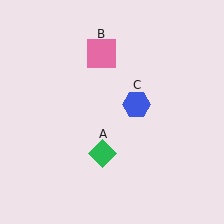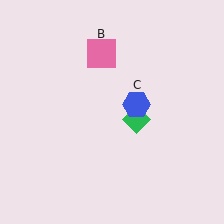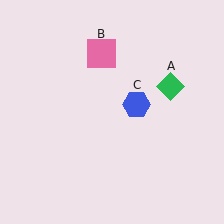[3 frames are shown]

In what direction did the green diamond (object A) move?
The green diamond (object A) moved up and to the right.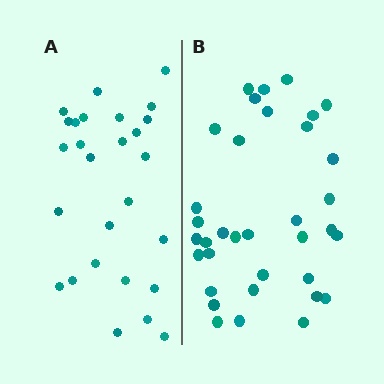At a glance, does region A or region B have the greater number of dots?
Region B (the right region) has more dots.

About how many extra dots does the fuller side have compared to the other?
Region B has roughly 8 or so more dots than region A.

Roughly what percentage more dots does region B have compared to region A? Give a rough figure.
About 30% more.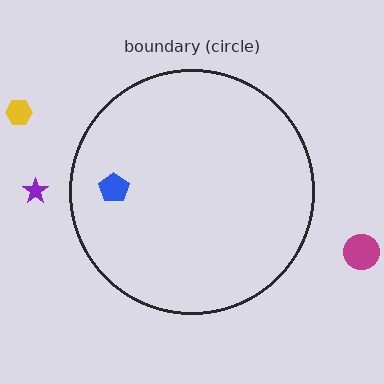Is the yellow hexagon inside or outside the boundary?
Outside.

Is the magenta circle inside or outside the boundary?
Outside.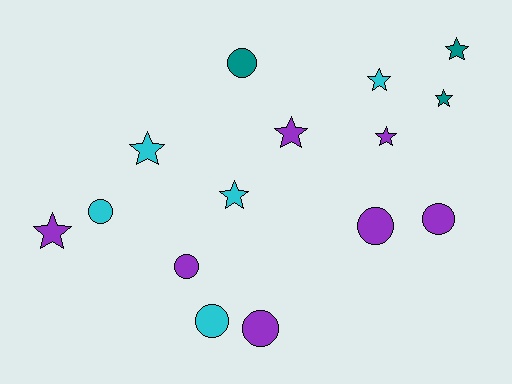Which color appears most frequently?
Purple, with 7 objects.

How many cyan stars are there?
There are 3 cyan stars.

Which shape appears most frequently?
Star, with 8 objects.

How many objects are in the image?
There are 15 objects.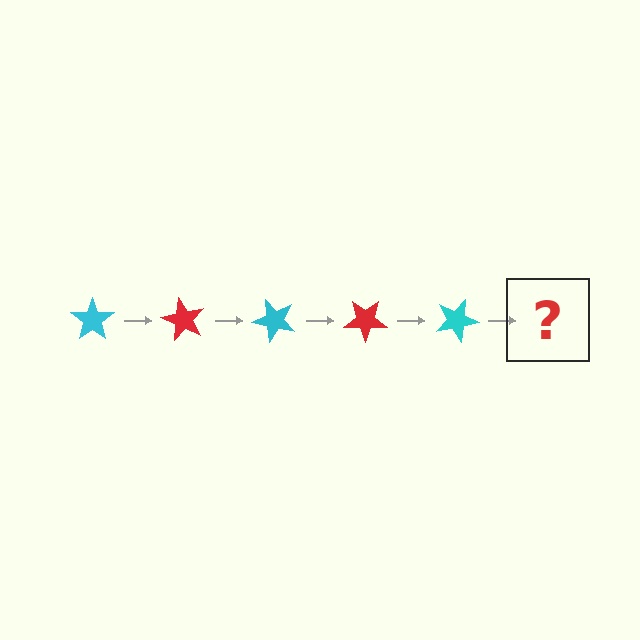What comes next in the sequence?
The next element should be a red star, rotated 300 degrees from the start.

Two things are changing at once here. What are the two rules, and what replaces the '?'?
The two rules are that it rotates 60 degrees each step and the color cycles through cyan and red. The '?' should be a red star, rotated 300 degrees from the start.